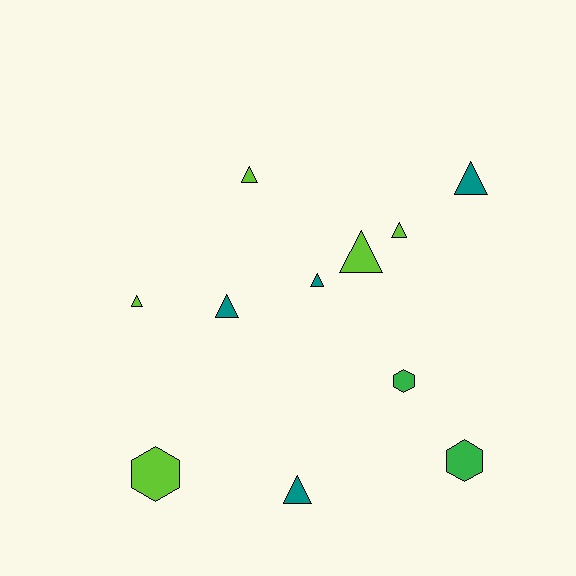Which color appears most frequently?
Lime, with 5 objects.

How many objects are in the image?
There are 11 objects.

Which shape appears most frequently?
Triangle, with 8 objects.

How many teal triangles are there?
There are 4 teal triangles.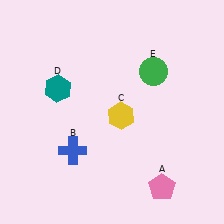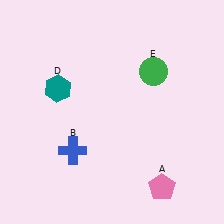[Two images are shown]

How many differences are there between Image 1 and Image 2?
There is 1 difference between the two images.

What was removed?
The yellow hexagon (C) was removed in Image 2.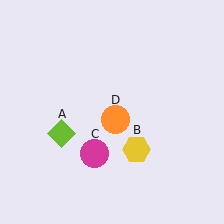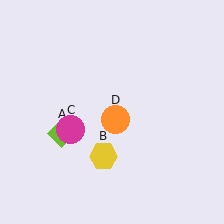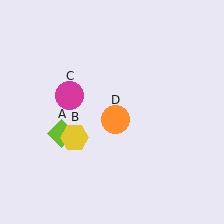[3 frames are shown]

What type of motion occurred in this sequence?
The yellow hexagon (object B), magenta circle (object C) rotated clockwise around the center of the scene.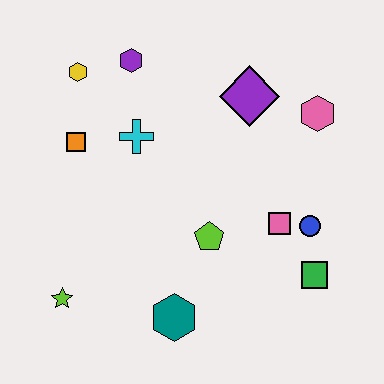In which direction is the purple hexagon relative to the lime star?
The purple hexagon is above the lime star.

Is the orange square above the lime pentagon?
Yes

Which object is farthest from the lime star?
The pink hexagon is farthest from the lime star.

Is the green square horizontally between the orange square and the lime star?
No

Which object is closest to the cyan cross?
The orange square is closest to the cyan cross.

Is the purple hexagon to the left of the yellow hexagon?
No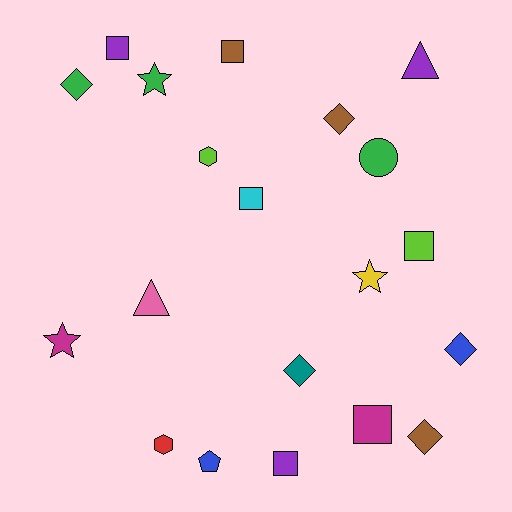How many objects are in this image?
There are 20 objects.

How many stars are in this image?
There are 3 stars.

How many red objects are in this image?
There is 1 red object.